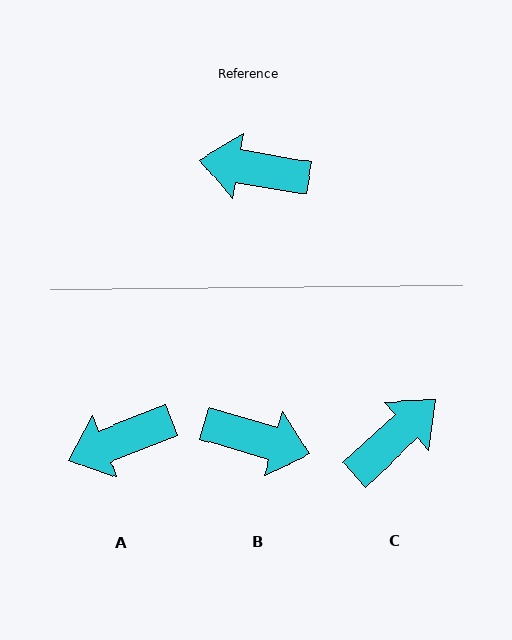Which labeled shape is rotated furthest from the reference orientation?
B, about 173 degrees away.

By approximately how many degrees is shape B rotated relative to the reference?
Approximately 173 degrees counter-clockwise.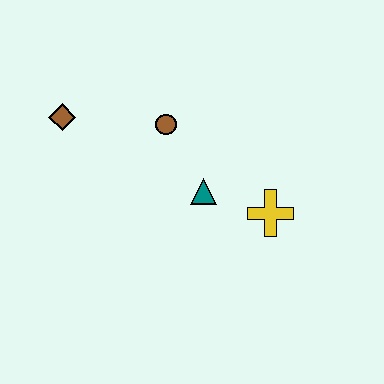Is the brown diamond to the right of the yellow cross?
No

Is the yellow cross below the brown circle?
Yes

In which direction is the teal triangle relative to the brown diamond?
The teal triangle is to the right of the brown diamond.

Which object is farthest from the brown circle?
The yellow cross is farthest from the brown circle.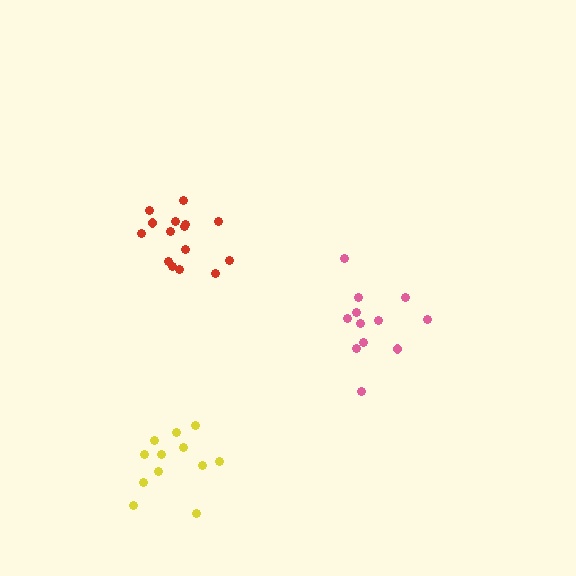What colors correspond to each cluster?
The clusters are colored: red, yellow, pink.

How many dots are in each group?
Group 1: 15 dots, Group 2: 12 dots, Group 3: 12 dots (39 total).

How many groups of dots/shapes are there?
There are 3 groups.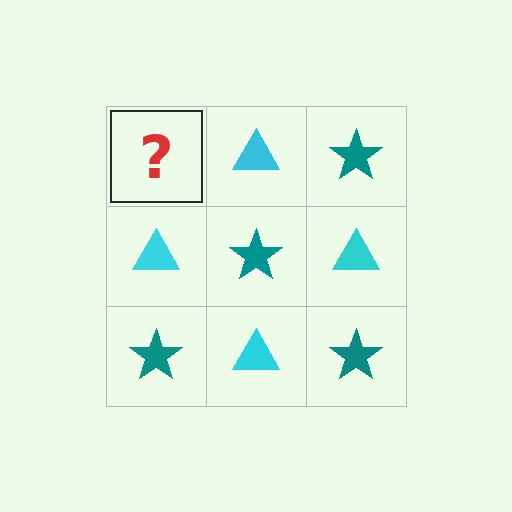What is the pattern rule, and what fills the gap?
The rule is that it alternates teal star and cyan triangle in a checkerboard pattern. The gap should be filled with a teal star.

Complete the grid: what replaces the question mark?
The question mark should be replaced with a teal star.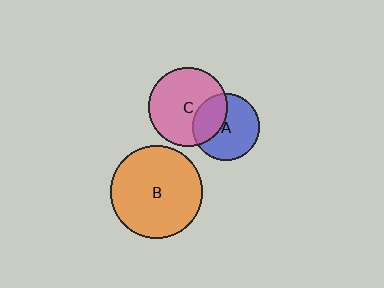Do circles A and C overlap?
Yes.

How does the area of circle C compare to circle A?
Approximately 1.4 times.